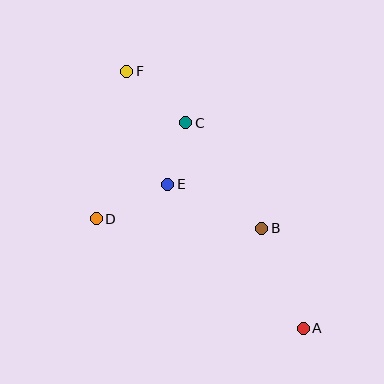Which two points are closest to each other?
Points C and E are closest to each other.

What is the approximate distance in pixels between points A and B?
The distance between A and B is approximately 108 pixels.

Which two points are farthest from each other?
Points A and F are farthest from each other.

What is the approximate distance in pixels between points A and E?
The distance between A and E is approximately 198 pixels.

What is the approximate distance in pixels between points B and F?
The distance between B and F is approximately 207 pixels.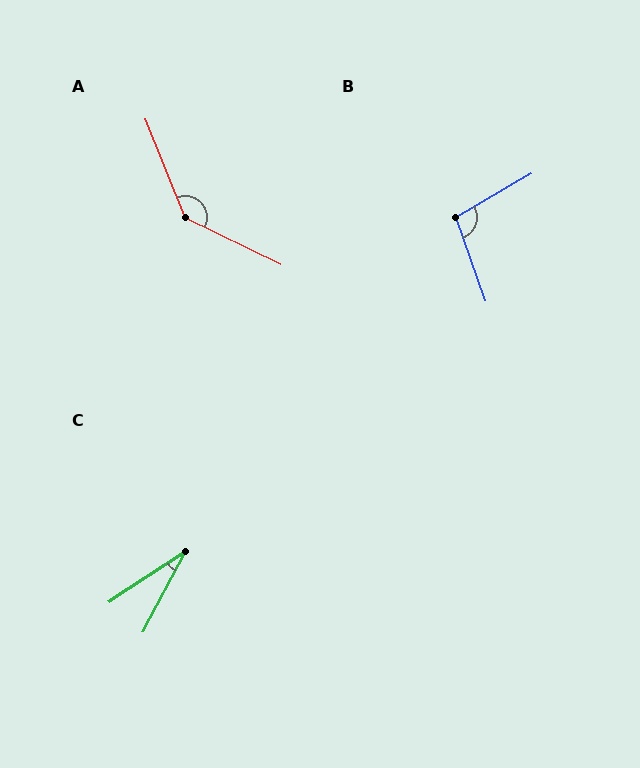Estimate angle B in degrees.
Approximately 100 degrees.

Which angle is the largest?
A, at approximately 138 degrees.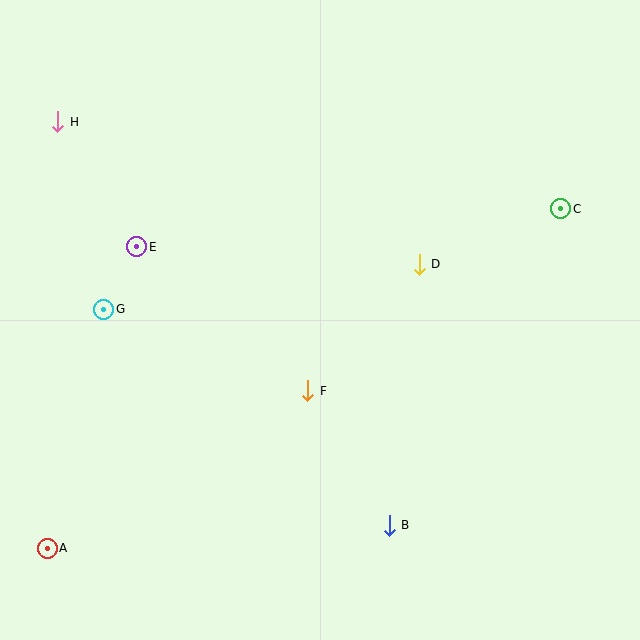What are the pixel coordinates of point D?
Point D is at (419, 264).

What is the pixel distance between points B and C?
The distance between B and C is 360 pixels.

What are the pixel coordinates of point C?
Point C is at (561, 209).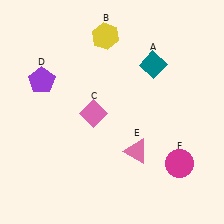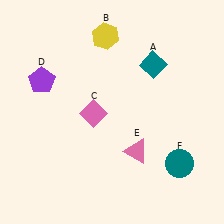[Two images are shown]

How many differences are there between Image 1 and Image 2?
There is 1 difference between the two images.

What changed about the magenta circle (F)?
In Image 1, F is magenta. In Image 2, it changed to teal.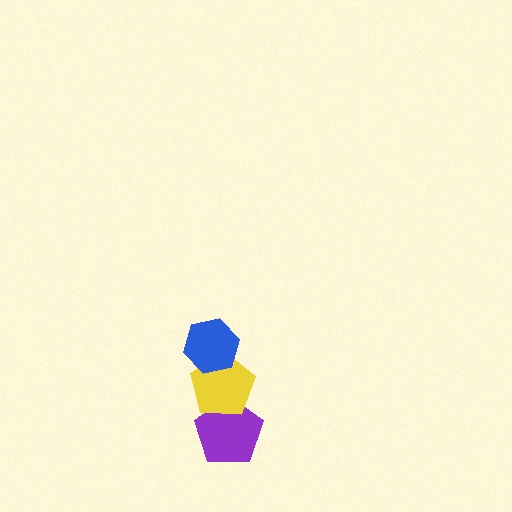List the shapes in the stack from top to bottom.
From top to bottom: the blue hexagon, the yellow pentagon, the purple pentagon.